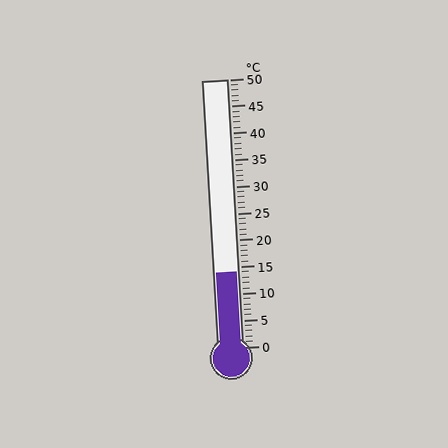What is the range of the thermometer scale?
The thermometer scale ranges from 0°C to 50°C.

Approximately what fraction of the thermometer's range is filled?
The thermometer is filled to approximately 30% of its range.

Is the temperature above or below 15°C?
The temperature is below 15°C.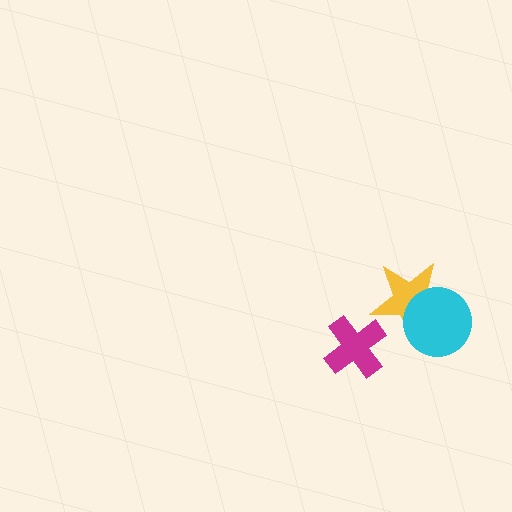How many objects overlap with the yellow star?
1 object overlaps with the yellow star.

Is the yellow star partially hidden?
Yes, it is partially covered by another shape.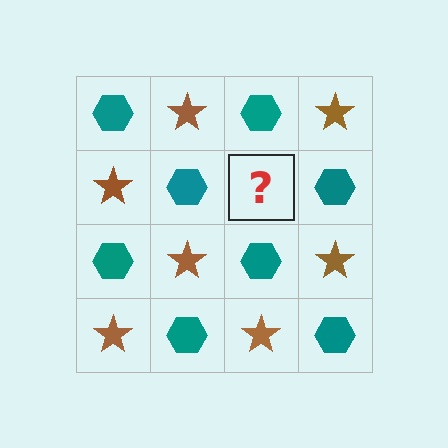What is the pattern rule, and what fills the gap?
The rule is that it alternates teal hexagon and brown star in a checkerboard pattern. The gap should be filled with a brown star.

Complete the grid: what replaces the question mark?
The question mark should be replaced with a brown star.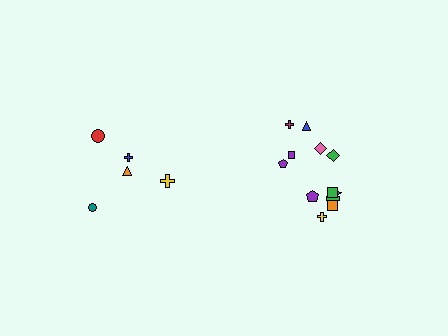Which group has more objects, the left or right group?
The right group.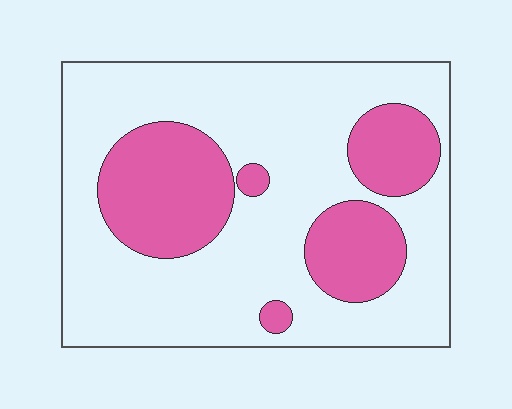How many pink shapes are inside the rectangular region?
5.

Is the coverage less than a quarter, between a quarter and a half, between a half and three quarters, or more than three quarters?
Between a quarter and a half.